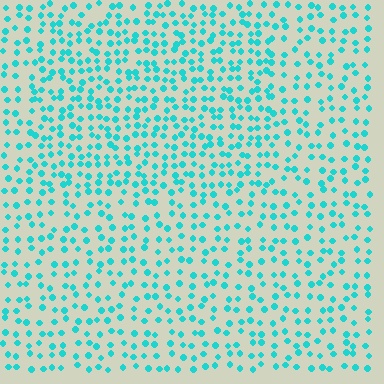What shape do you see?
I see a rectangle.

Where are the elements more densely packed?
The elements are more densely packed inside the rectangle boundary.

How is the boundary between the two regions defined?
The boundary is defined by a change in element density (approximately 1.5x ratio). All elements are the same color, size, and shape.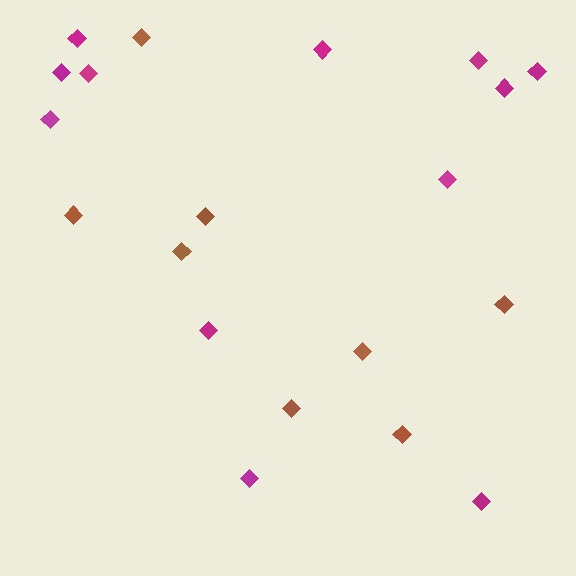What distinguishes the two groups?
There are 2 groups: one group of brown diamonds (8) and one group of magenta diamonds (12).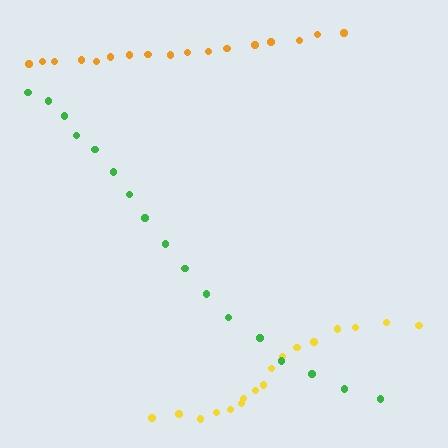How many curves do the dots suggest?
There are 3 distinct paths.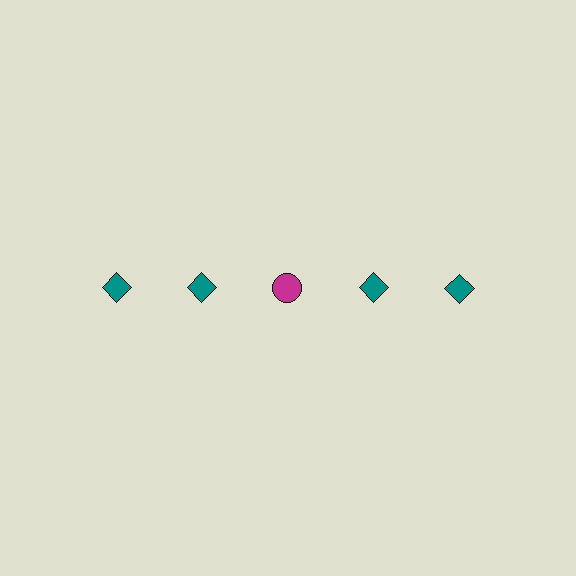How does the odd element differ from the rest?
It differs in both color (magenta instead of teal) and shape (circle instead of diamond).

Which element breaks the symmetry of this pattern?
The magenta circle in the top row, center column breaks the symmetry. All other shapes are teal diamonds.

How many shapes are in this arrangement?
There are 5 shapes arranged in a grid pattern.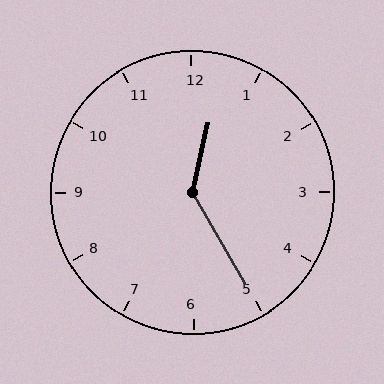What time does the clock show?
12:25.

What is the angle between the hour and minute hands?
Approximately 138 degrees.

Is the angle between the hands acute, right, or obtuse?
It is obtuse.